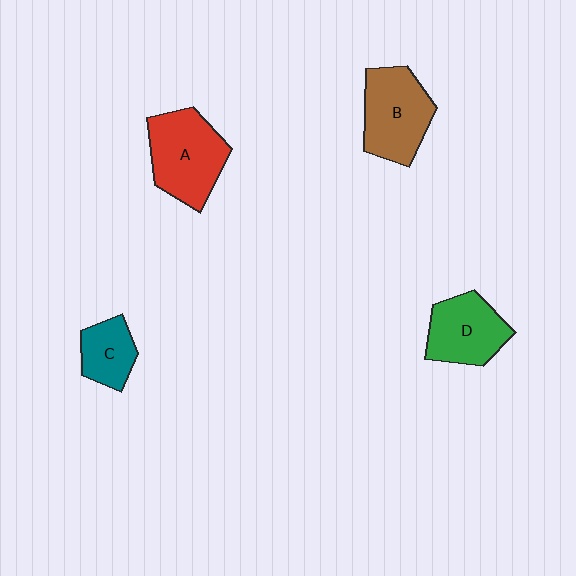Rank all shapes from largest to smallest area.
From largest to smallest: A (red), B (brown), D (green), C (teal).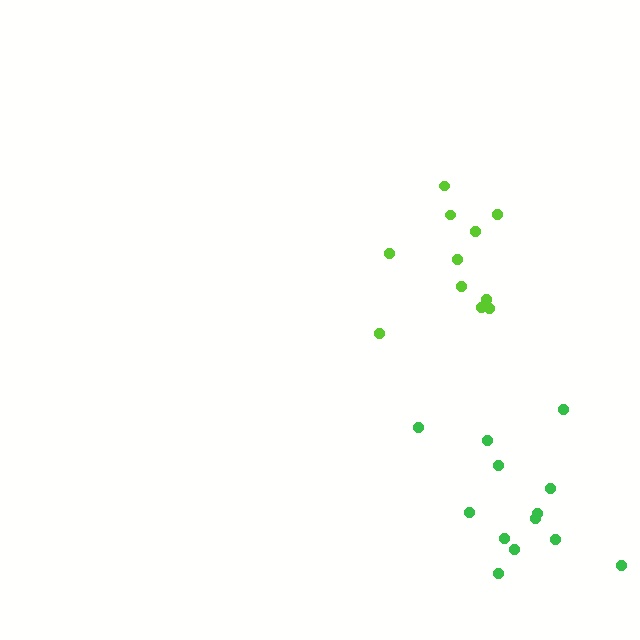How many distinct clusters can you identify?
There are 2 distinct clusters.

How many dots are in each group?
Group 1: 11 dots, Group 2: 13 dots (24 total).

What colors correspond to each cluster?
The clusters are colored: lime, green.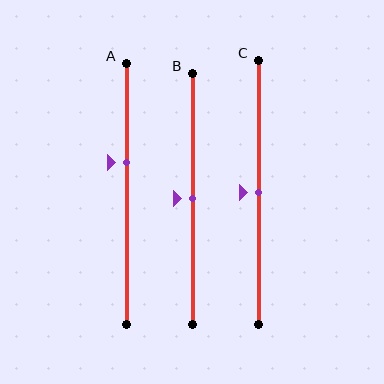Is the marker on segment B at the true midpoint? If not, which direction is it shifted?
Yes, the marker on segment B is at the true midpoint.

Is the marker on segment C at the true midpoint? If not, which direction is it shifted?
Yes, the marker on segment C is at the true midpoint.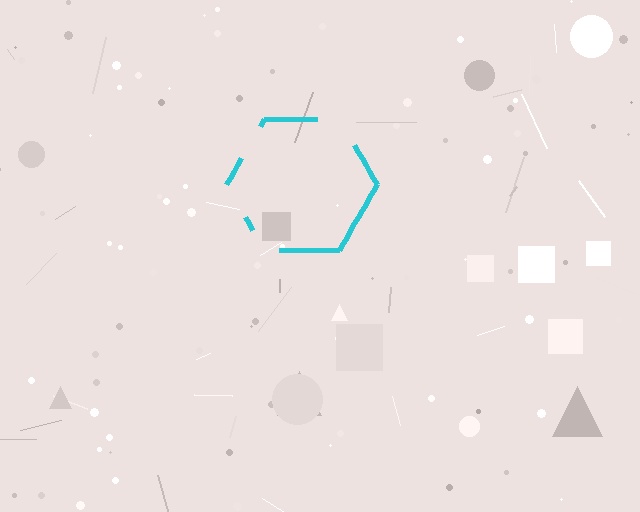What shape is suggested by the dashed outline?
The dashed outline suggests a hexagon.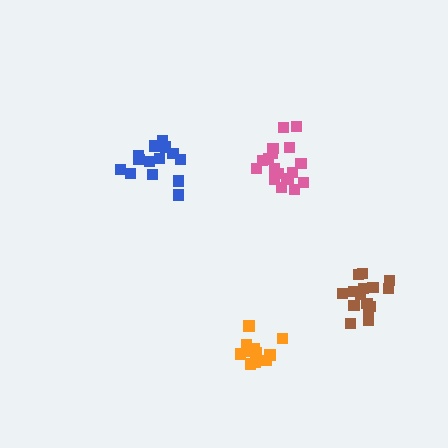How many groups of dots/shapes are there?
There are 4 groups.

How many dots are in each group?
Group 1: 13 dots, Group 2: 14 dots, Group 3: 18 dots, Group 4: 15 dots (60 total).